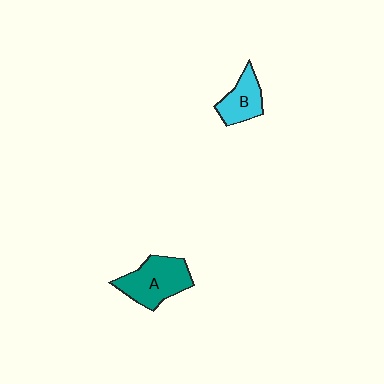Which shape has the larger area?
Shape A (teal).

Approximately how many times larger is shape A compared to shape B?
Approximately 1.5 times.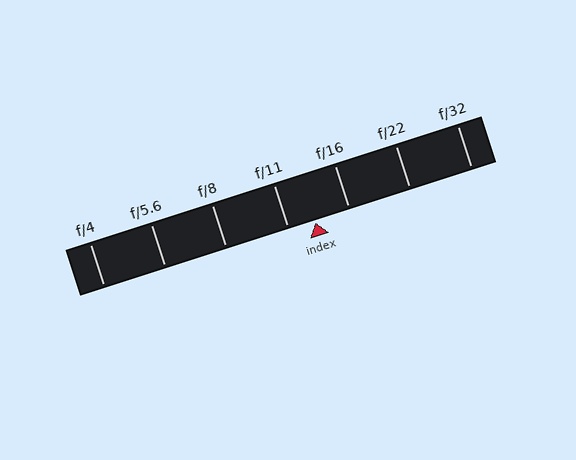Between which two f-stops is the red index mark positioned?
The index mark is between f/11 and f/16.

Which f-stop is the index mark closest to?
The index mark is closest to f/11.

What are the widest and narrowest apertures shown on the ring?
The widest aperture shown is f/4 and the narrowest is f/32.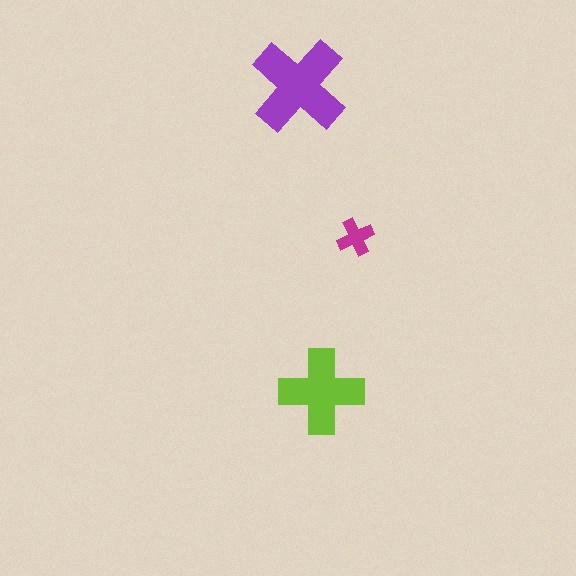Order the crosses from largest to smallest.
the purple one, the lime one, the magenta one.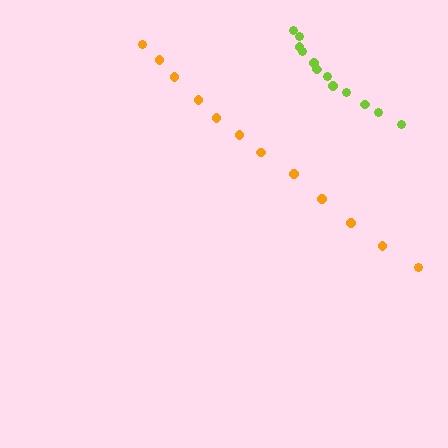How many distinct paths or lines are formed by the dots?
There are 2 distinct paths.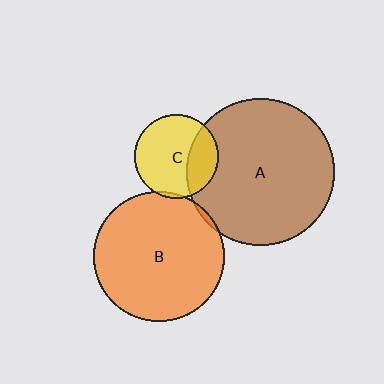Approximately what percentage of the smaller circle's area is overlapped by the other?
Approximately 5%.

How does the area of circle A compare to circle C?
Approximately 3.1 times.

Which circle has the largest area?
Circle A (brown).